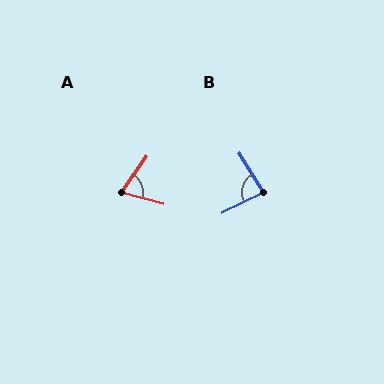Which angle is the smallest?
A, at approximately 70 degrees.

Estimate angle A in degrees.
Approximately 70 degrees.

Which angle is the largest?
B, at approximately 84 degrees.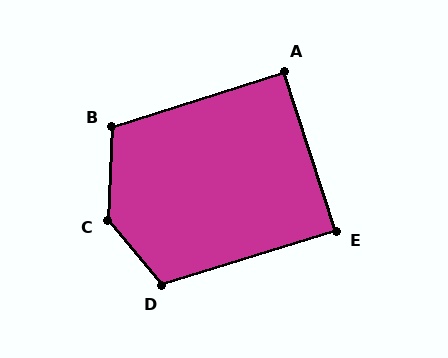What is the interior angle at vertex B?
Approximately 111 degrees (obtuse).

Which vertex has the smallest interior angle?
E, at approximately 90 degrees.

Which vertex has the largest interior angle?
C, at approximately 138 degrees.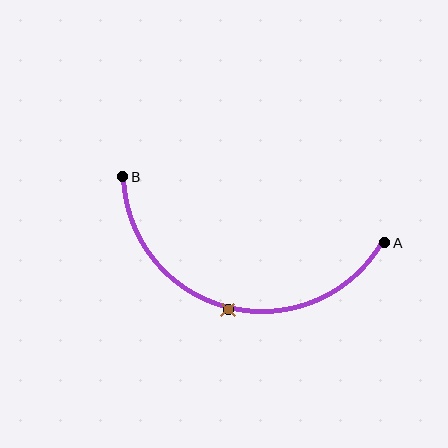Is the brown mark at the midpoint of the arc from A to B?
Yes. The brown mark lies on the arc at equal arc-length from both A and B — it is the arc midpoint.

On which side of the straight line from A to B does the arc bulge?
The arc bulges below the straight line connecting A and B.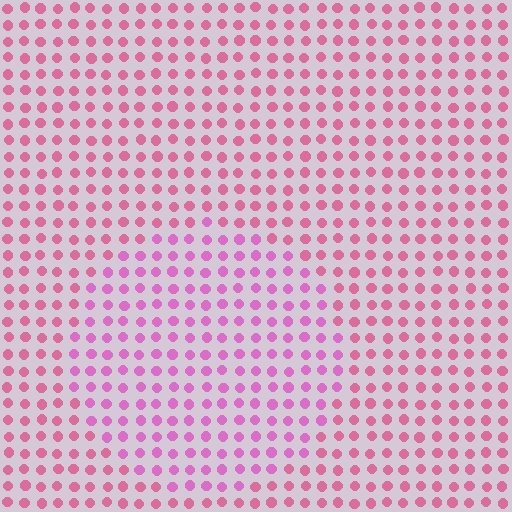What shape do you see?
I see a circle.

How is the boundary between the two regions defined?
The boundary is defined purely by a slight shift in hue (about 23 degrees). Spacing, size, and orientation are identical on both sides.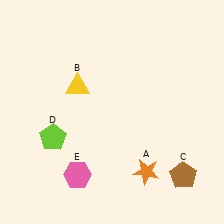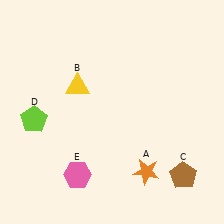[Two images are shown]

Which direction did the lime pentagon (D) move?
The lime pentagon (D) moved left.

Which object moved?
The lime pentagon (D) moved left.